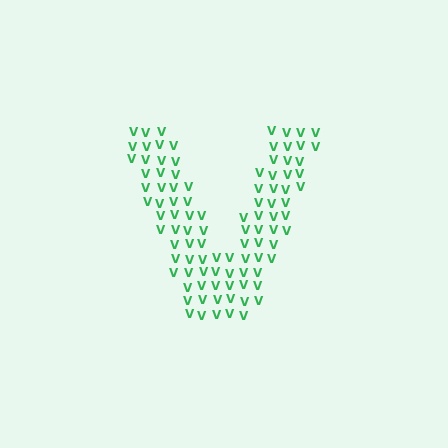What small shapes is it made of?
It is made of small letter V's.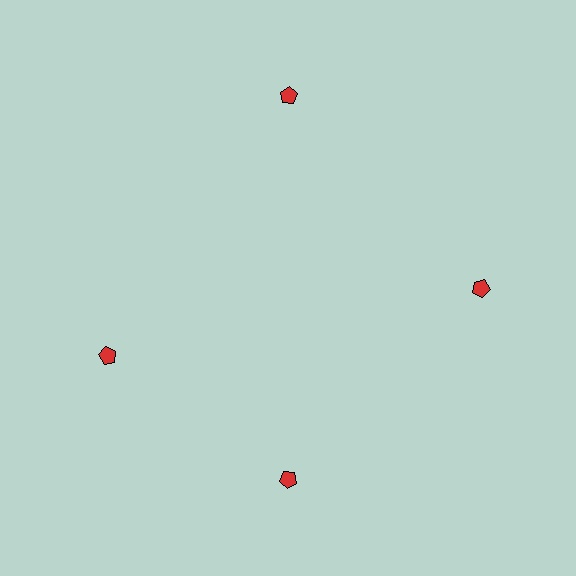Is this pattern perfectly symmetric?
No. The 4 red pentagons are arranged in a ring, but one element near the 9 o'clock position is rotated out of alignment along the ring, breaking the 4-fold rotational symmetry.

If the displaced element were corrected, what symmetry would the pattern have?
It would have 4-fold rotational symmetry — the pattern would map onto itself every 90 degrees.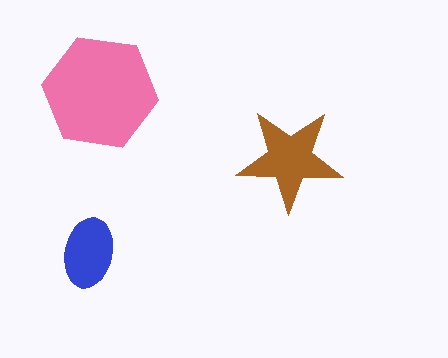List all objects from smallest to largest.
The blue ellipse, the brown star, the pink hexagon.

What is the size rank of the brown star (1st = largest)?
2nd.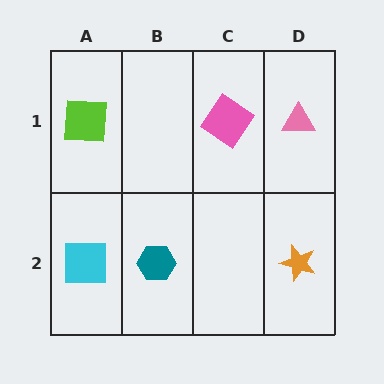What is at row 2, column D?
An orange star.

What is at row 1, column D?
A pink triangle.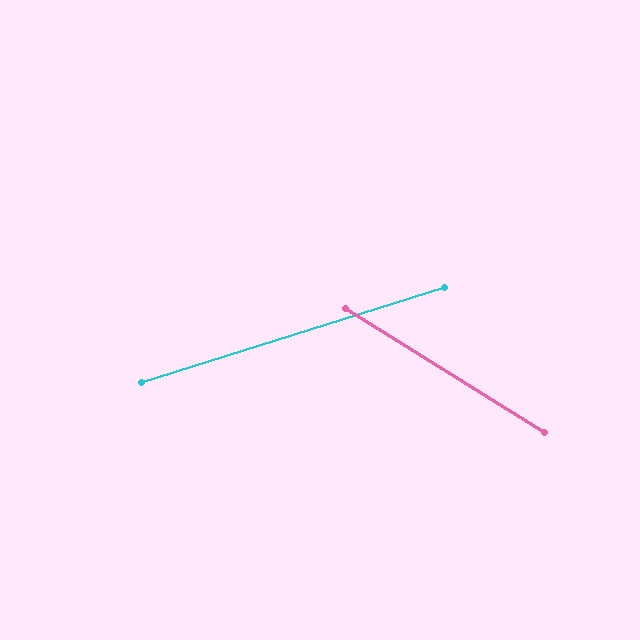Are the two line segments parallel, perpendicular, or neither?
Neither parallel nor perpendicular — they differ by about 49°.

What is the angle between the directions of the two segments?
Approximately 49 degrees.